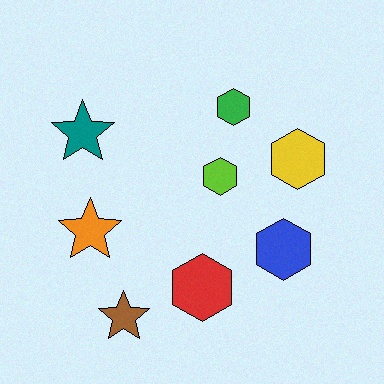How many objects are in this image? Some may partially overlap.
There are 8 objects.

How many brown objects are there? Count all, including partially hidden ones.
There is 1 brown object.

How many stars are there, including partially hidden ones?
There are 3 stars.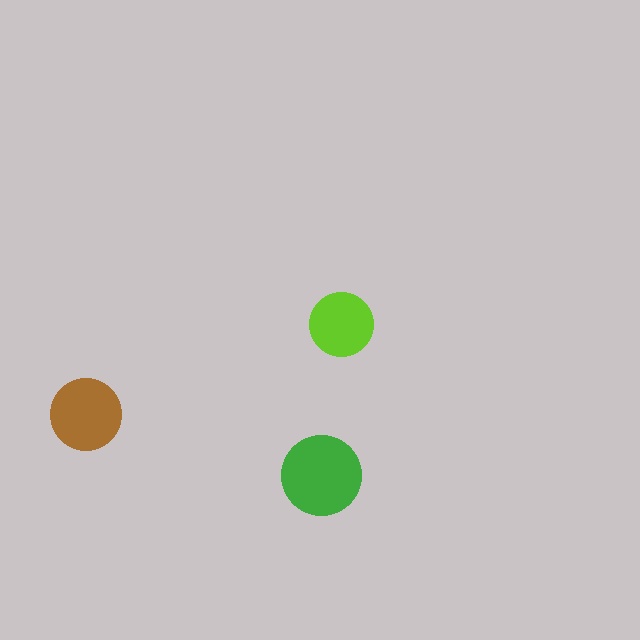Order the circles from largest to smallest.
the green one, the brown one, the lime one.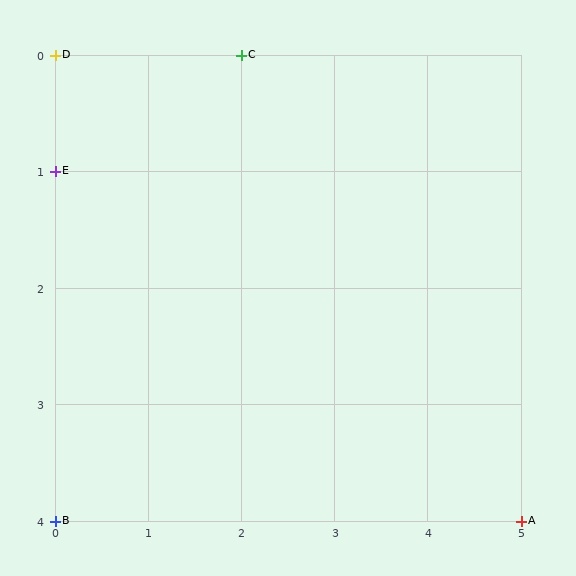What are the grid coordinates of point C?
Point C is at grid coordinates (2, 0).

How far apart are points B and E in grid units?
Points B and E are 3 rows apart.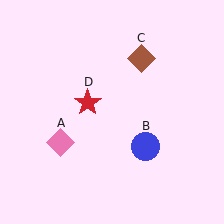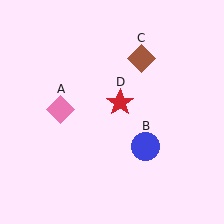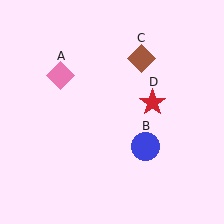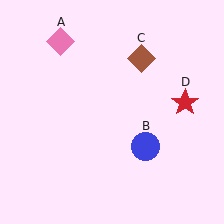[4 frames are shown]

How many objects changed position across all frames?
2 objects changed position: pink diamond (object A), red star (object D).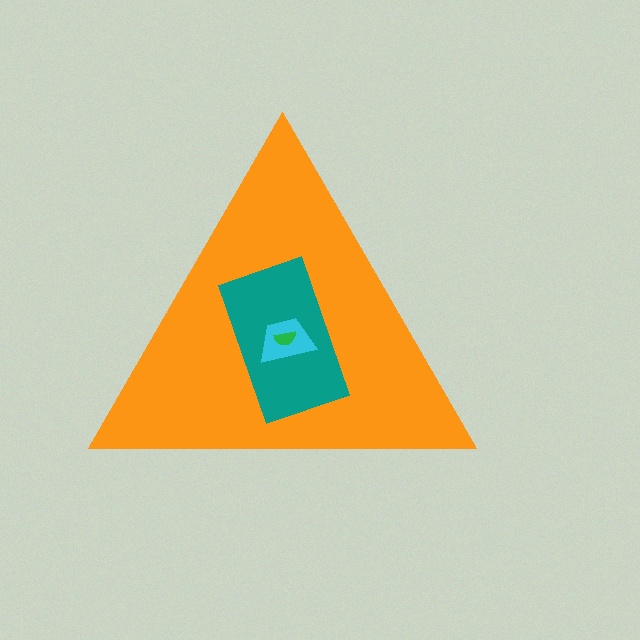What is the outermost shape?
The orange triangle.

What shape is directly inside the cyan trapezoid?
The green semicircle.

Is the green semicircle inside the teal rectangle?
Yes.